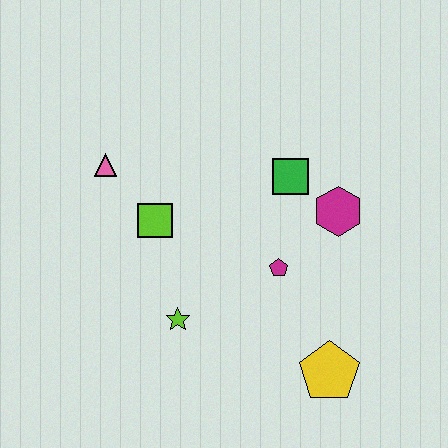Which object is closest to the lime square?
The pink triangle is closest to the lime square.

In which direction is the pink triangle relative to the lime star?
The pink triangle is above the lime star.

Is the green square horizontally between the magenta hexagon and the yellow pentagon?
No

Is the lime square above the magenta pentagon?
Yes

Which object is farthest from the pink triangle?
The yellow pentagon is farthest from the pink triangle.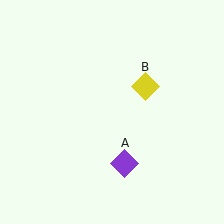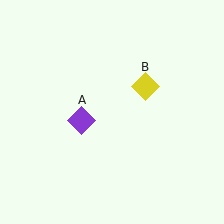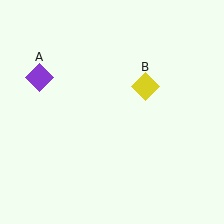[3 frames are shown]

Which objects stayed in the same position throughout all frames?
Yellow diamond (object B) remained stationary.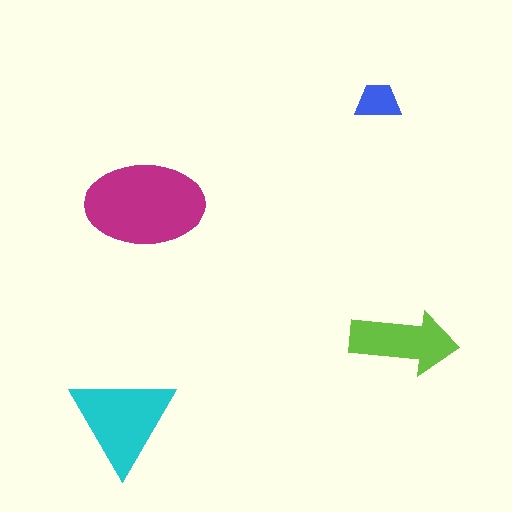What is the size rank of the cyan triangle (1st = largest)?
2nd.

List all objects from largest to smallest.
The magenta ellipse, the cyan triangle, the lime arrow, the blue trapezoid.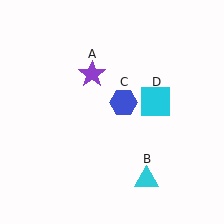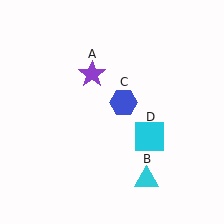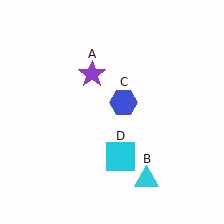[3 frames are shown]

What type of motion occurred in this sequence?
The cyan square (object D) rotated clockwise around the center of the scene.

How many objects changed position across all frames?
1 object changed position: cyan square (object D).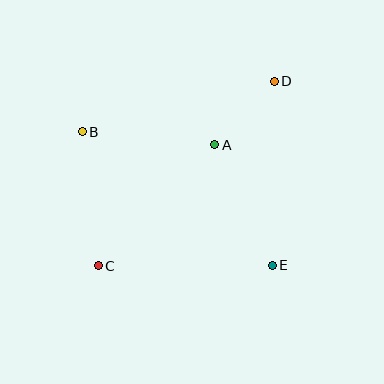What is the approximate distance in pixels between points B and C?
The distance between B and C is approximately 135 pixels.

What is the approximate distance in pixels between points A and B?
The distance between A and B is approximately 133 pixels.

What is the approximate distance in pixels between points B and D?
The distance between B and D is approximately 198 pixels.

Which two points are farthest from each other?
Points C and D are farthest from each other.